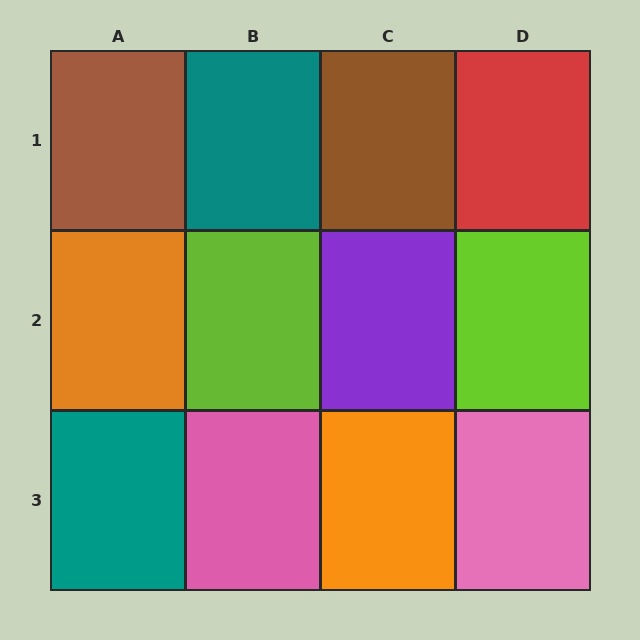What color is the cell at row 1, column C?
Brown.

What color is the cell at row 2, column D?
Lime.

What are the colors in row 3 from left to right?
Teal, pink, orange, pink.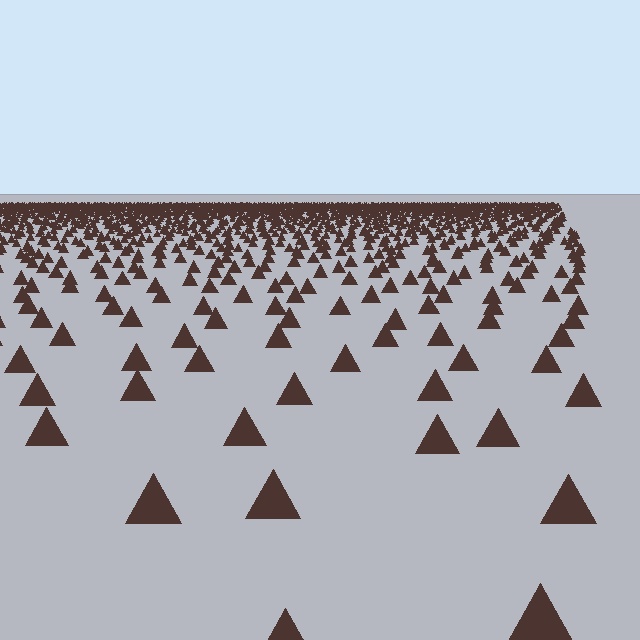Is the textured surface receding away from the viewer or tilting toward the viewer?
The surface is receding away from the viewer. Texture elements get smaller and denser toward the top.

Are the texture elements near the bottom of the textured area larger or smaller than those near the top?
Larger. Near the bottom, elements are closer to the viewer and appear at a bigger on-screen size.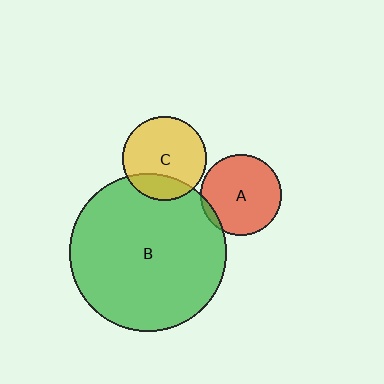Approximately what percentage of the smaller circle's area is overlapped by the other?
Approximately 5%.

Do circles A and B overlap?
Yes.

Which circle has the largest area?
Circle B (green).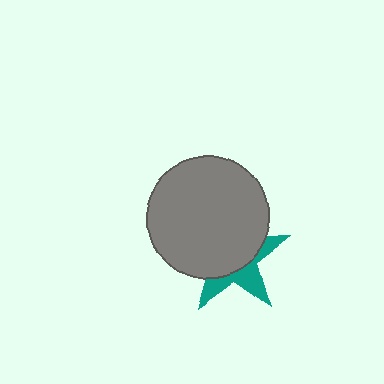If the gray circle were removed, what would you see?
You would see the complete teal star.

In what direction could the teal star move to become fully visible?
The teal star could move toward the lower-right. That would shift it out from behind the gray circle entirely.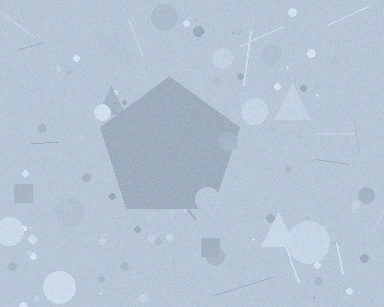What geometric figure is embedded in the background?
A pentagon is embedded in the background.